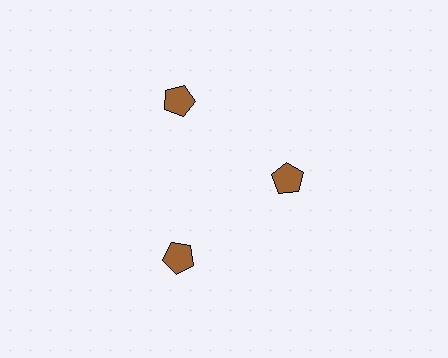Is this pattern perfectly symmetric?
No. The 3 brown pentagons are arranged in a ring, but one element near the 3 o'clock position is pulled inward toward the center, breaking the 3-fold rotational symmetry.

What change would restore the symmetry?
The symmetry would be restored by moving it outward, back onto the ring so that all 3 pentagons sit at equal angles and equal distance from the center.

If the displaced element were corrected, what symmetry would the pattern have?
It would have 3-fold rotational symmetry — the pattern would map onto itself every 120 degrees.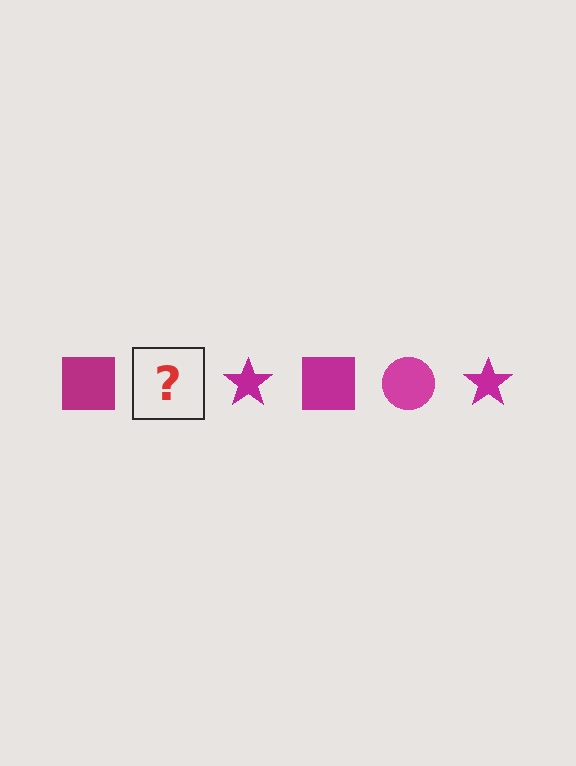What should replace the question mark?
The question mark should be replaced with a magenta circle.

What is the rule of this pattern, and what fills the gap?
The rule is that the pattern cycles through square, circle, star shapes in magenta. The gap should be filled with a magenta circle.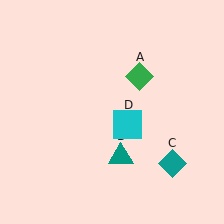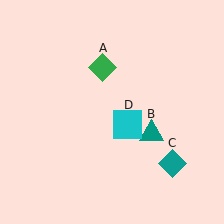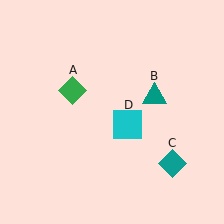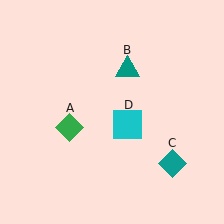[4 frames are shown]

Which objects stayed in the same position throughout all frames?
Teal diamond (object C) and cyan square (object D) remained stationary.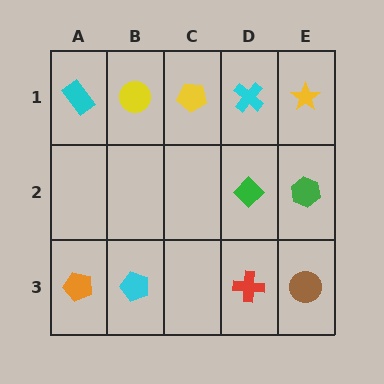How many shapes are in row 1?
5 shapes.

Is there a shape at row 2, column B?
No, that cell is empty.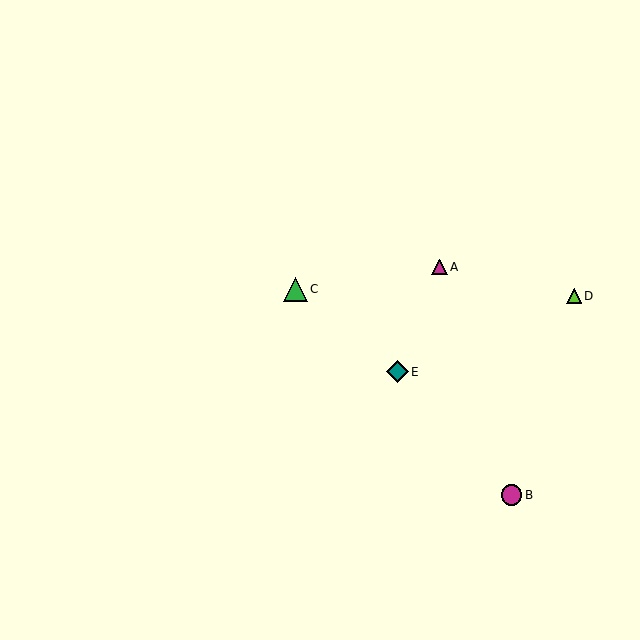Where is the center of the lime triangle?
The center of the lime triangle is at (574, 296).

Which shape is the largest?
The green triangle (labeled C) is the largest.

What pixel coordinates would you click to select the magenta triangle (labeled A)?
Click at (439, 267) to select the magenta triangle A.